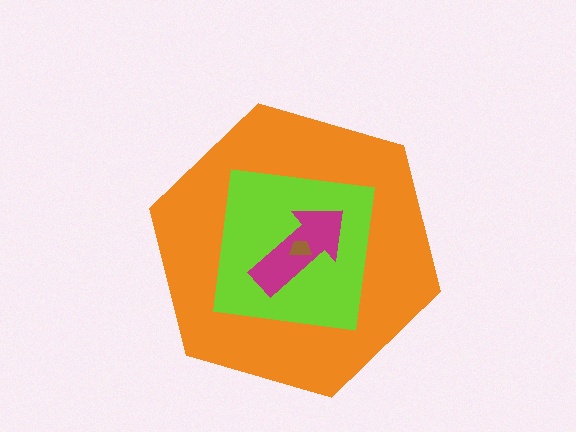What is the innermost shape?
The brown trapezoid.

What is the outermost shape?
The orange hexagon.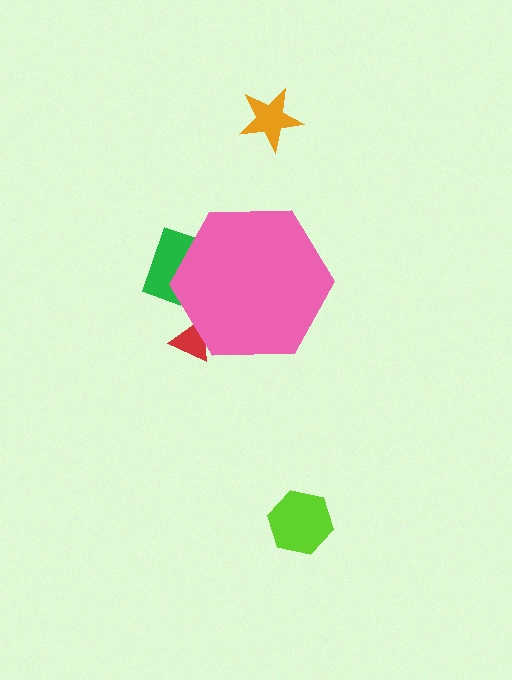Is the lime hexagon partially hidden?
No, the lime hexagon is fully visible.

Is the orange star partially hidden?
No, the orange star is fully visible.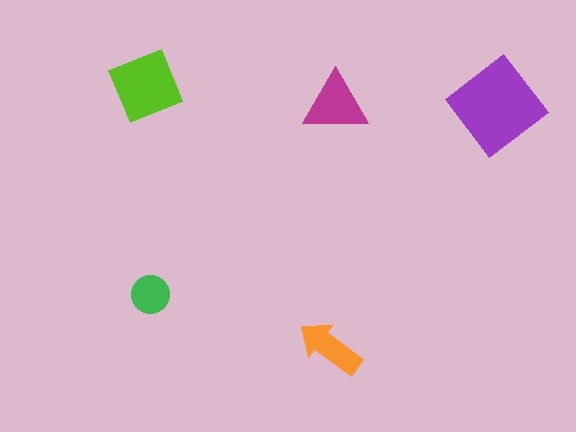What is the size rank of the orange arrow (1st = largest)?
4th.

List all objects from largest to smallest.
The purple diamond, the lime diamond, the magenta triangle, the orange arrow, the green circle.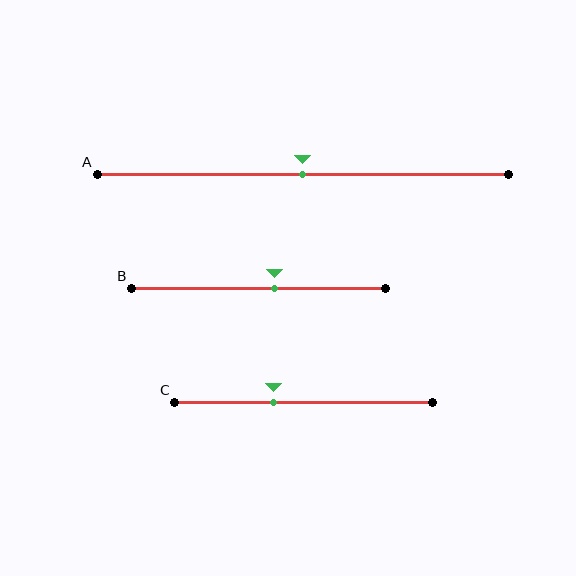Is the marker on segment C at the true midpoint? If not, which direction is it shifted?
No, the marker on segment C is shifted to the left by about 12% of the segment length.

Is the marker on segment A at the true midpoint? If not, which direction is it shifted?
Yes, the marker on segment A is at the true midpoint.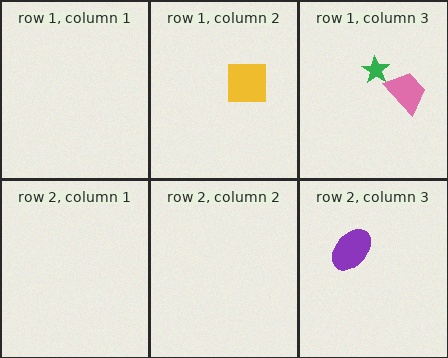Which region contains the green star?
The row 1, column 3 region.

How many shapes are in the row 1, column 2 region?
1.